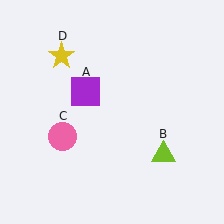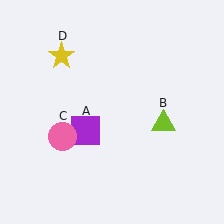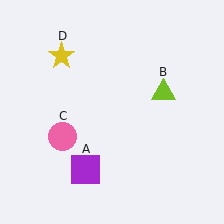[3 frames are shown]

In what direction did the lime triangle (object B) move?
The lime triangle (object B) moved up.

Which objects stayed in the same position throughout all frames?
Pink circle (object C) and yellow star (object D) remained stationary.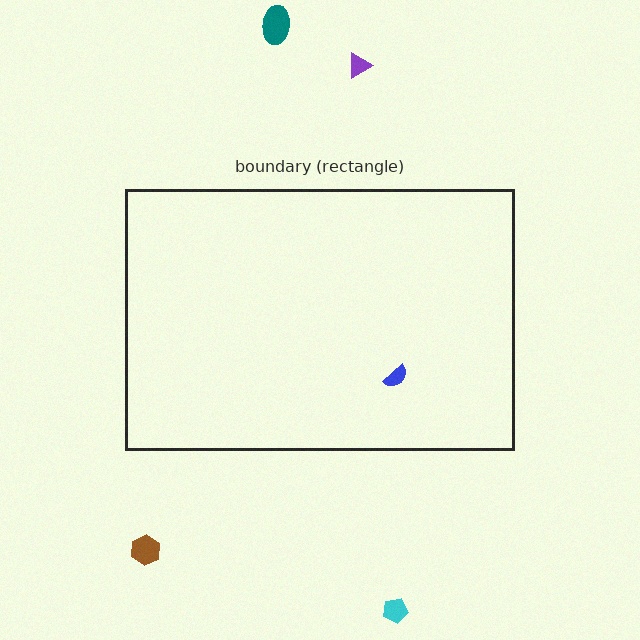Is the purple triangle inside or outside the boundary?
Outside.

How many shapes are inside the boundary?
1 inside, 4 outside.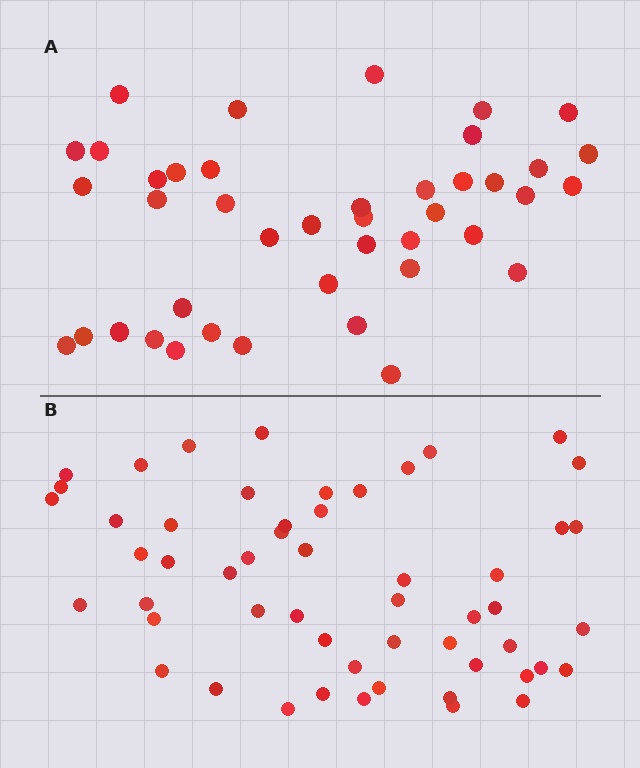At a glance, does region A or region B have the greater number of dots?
Region B (the bottom region) has more dots.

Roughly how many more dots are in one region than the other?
Region B has roughly 12 or so more dots than region A.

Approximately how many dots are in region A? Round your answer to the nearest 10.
About 40 dots. (The exact count is 42, which rounds to 40.)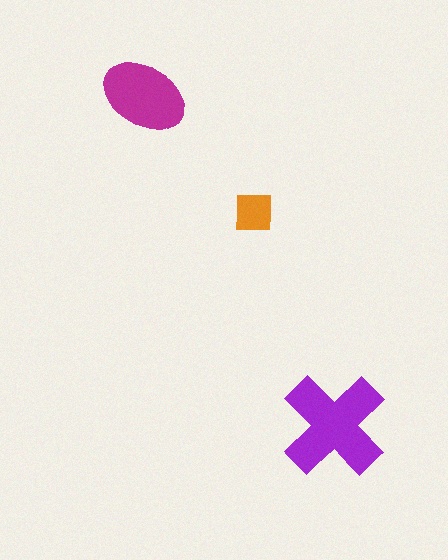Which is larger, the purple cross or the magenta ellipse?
The purple cross.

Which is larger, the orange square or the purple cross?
The purple cross.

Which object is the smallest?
The orange square.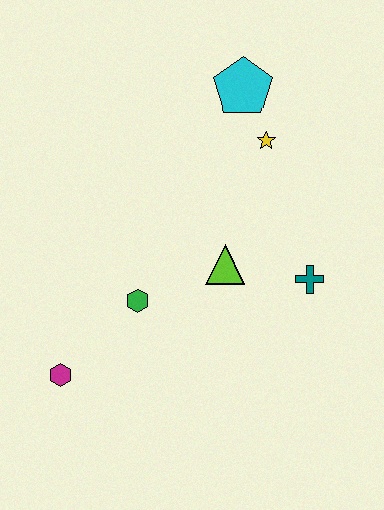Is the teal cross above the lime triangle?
No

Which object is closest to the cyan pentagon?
The yellow star is closest to the cyan pentagon.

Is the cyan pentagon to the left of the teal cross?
Yes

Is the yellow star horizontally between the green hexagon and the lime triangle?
No